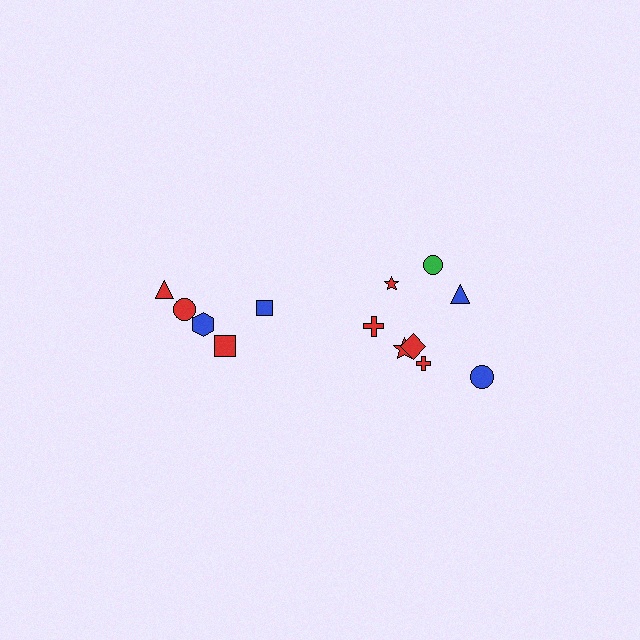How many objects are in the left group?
There are 5 objects.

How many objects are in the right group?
There are 8 objects.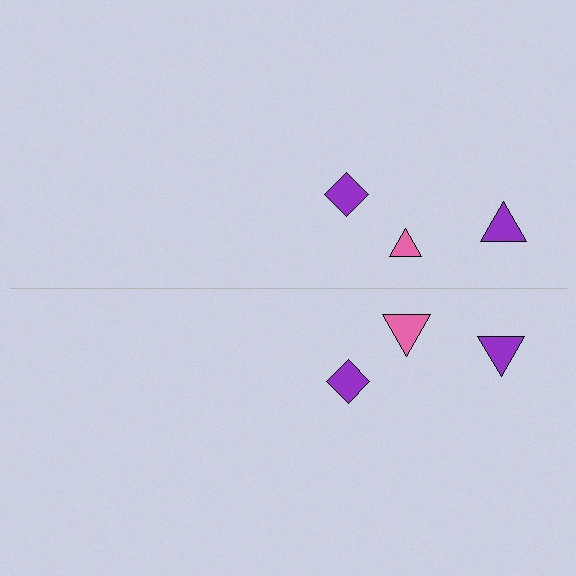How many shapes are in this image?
There are 6 shapes in this image.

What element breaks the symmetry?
The pink triangle on the bottom side has a different size than its mirror counterpart.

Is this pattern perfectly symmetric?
No, the pattern is not perfectly symmetric. The pink triangle on the bottom side has a different size than its mirror counterpart.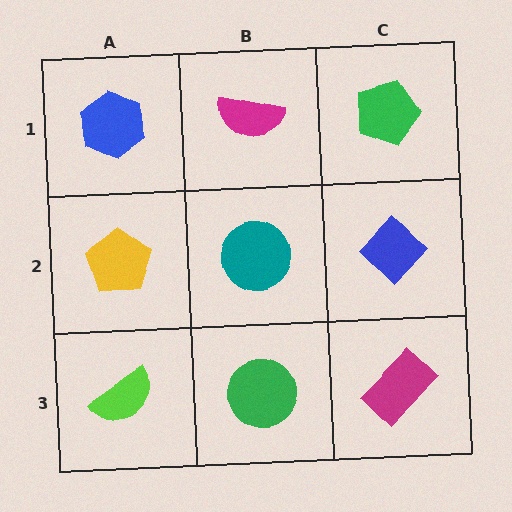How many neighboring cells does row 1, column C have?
2.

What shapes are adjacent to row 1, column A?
A yellow pentagon (row 2, column A), a magenta semicircle (row 1, column B).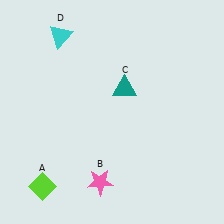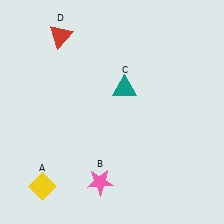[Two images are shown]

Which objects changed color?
A changed from lime to yellow. D changed from cyan to red.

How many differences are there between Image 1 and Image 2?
There are 2 differences between the two images.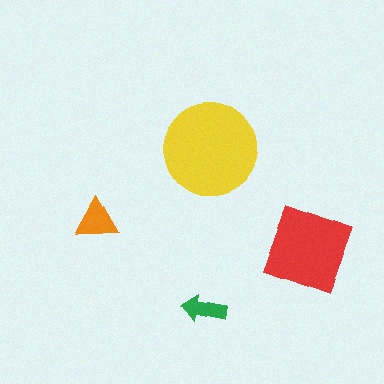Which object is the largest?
The yellow circle.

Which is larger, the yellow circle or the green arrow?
The yellow circle.